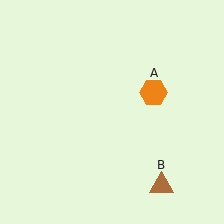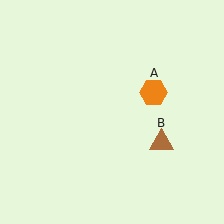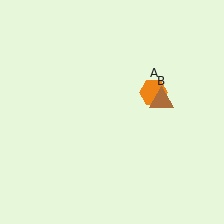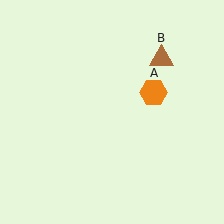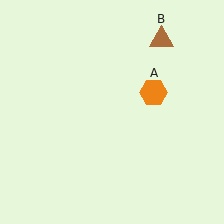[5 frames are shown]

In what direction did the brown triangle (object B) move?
The brown triangle (object B) moved up.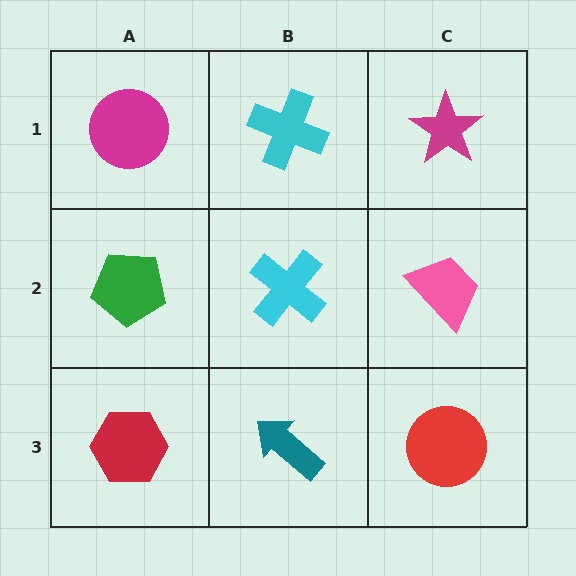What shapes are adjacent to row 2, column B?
A cyan cross (row 1, column B), a teal arrow (row 3, column B), a green pentagon (row 2, column A), a pink trapezoid (row 2, column C).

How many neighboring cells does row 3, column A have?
2.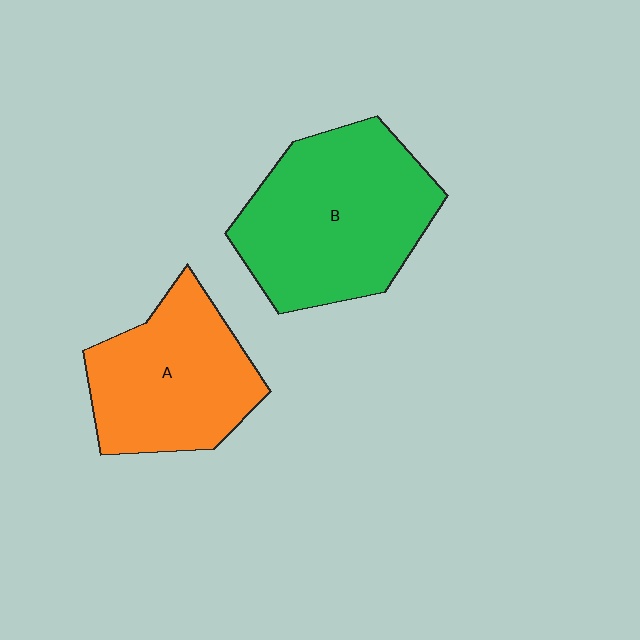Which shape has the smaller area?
Shape A (orange).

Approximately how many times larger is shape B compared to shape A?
Approximately 1.3 times.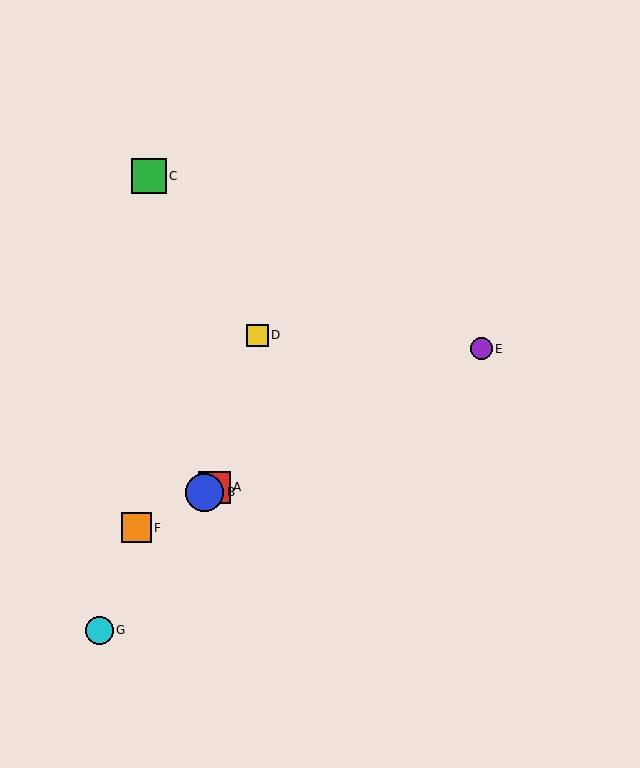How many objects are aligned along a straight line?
4 objects (A, B, E, F) are aligned along a straight line.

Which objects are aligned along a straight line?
Objects A, B, E, F are aligned along a straight line.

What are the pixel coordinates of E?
Object E is at (481, 349).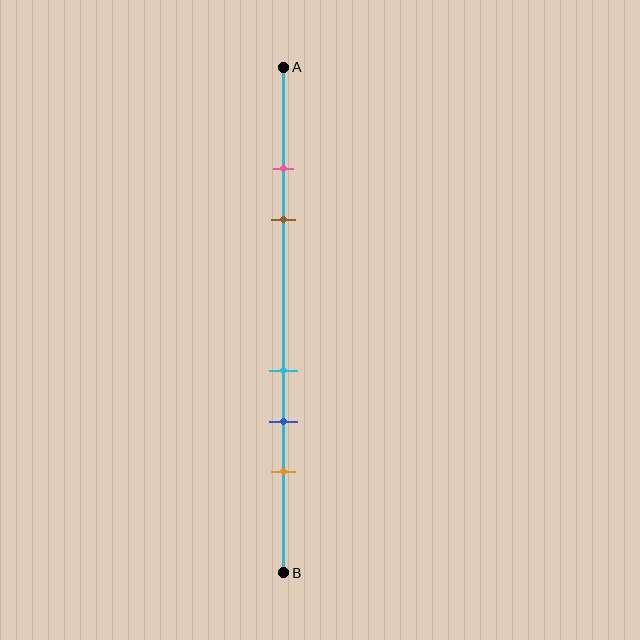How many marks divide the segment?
There are 5 marks dividing the segment.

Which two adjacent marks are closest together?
The pink and brown marks are the closest adjacent pair.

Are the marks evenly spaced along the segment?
No, the marks are not evenly spaced.